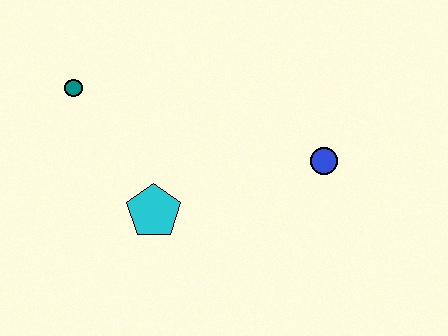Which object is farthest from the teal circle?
The blue circle is farthest from the teal circle.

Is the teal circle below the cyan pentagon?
No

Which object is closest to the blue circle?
The cyan pentagon is closest to the blue circle.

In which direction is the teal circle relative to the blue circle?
The teal circle is to the left of the blue circle.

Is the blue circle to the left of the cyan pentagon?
No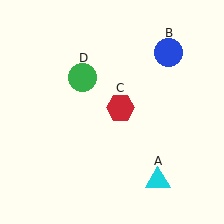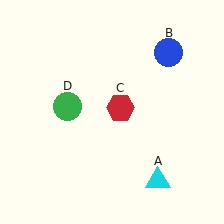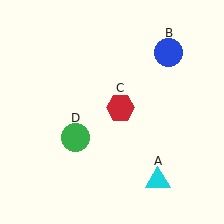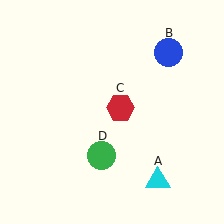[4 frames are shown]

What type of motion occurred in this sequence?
The green circle (object D) rotated counterclockwise around the center of the scene.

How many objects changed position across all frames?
1 object changed position: green circle (object D).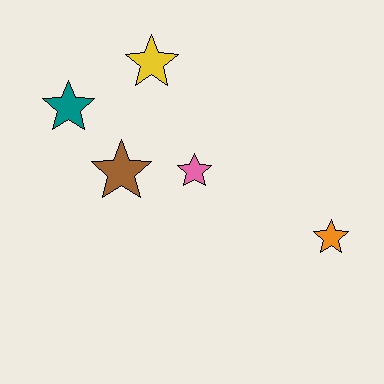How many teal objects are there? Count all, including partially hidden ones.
There is 1 teal object.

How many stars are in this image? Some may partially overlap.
There are 5 stars.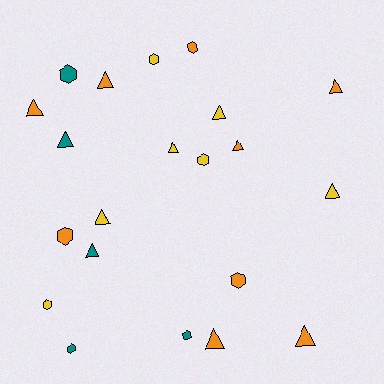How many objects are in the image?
There are 21 objects.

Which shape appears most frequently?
Triangle, with 12 objects.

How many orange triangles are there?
There are 6 orange triangles.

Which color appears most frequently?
Orange, with 9 objects.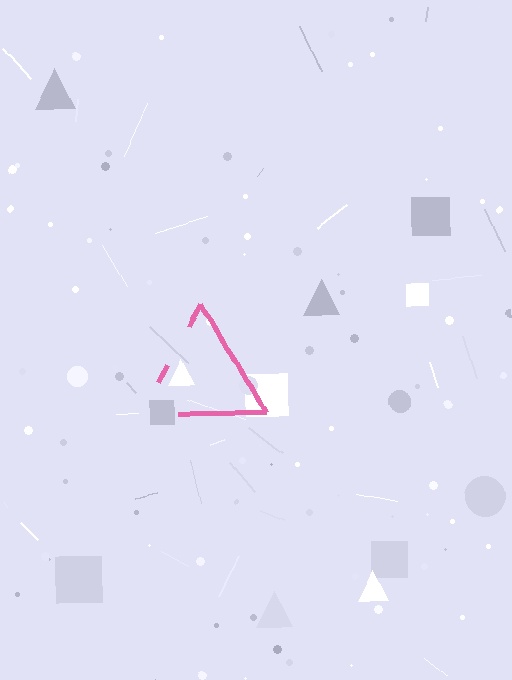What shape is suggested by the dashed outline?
The dashed outline suggests a triangle.